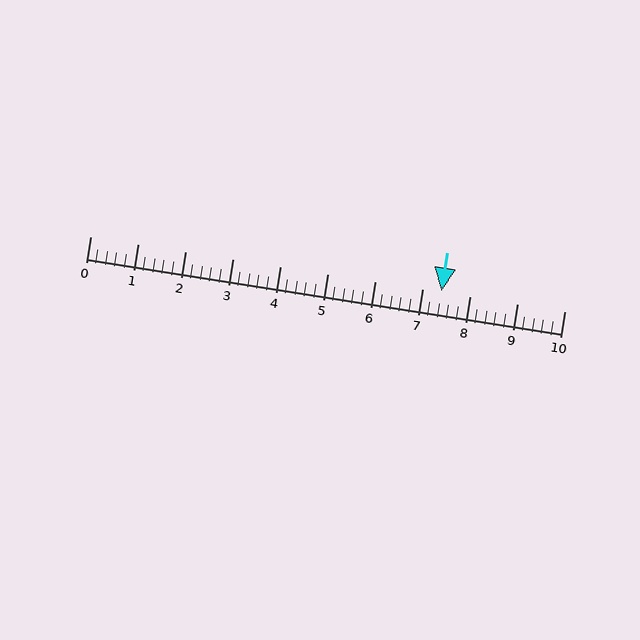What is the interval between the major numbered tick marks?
The major tick marks are spaced 1 units apart.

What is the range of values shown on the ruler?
The ruler shows values from 0 to 10.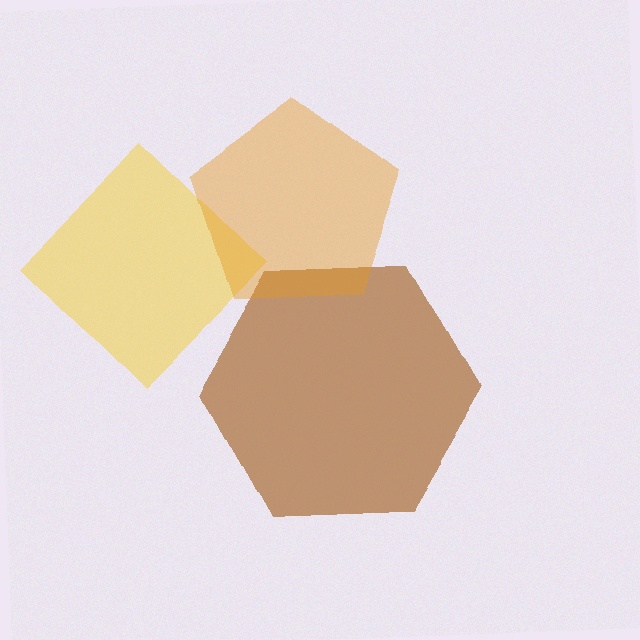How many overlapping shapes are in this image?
There are 3 overlapping shapes in the image.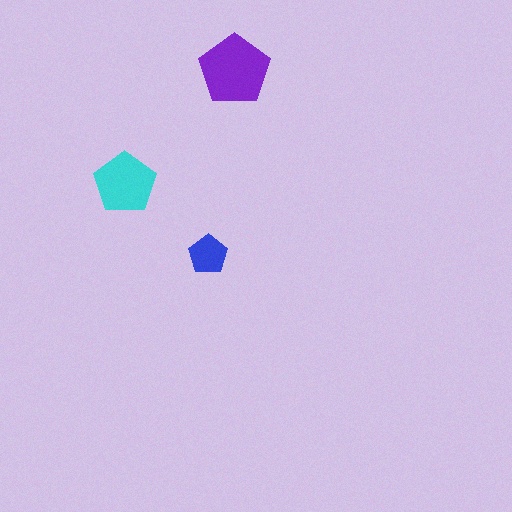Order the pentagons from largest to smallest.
the purple one, the cyan one, the blue one.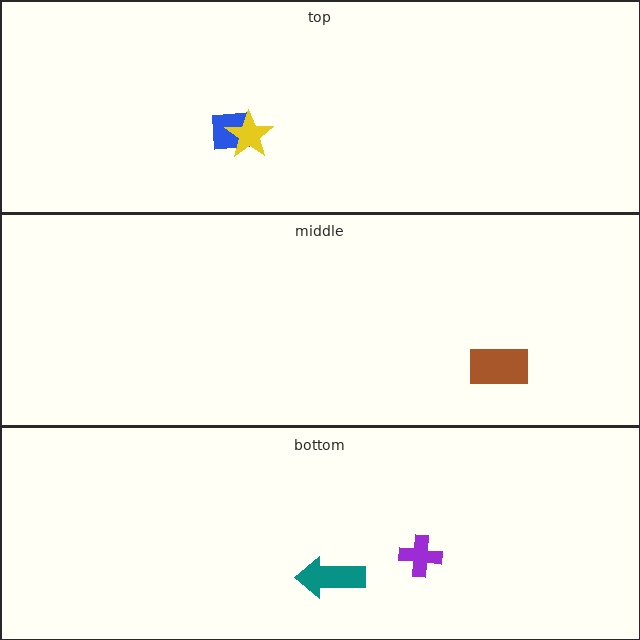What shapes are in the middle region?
The brown rectangle.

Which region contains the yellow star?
The top region.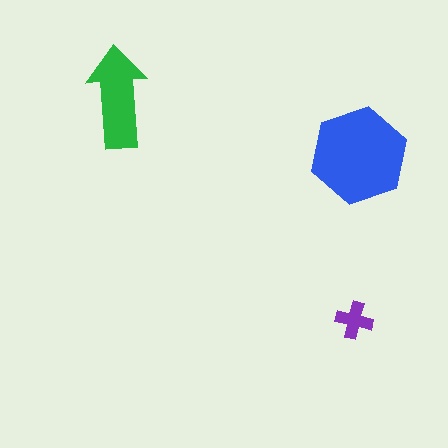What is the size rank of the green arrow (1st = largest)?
2nd.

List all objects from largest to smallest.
The blue hexagon, the green arrow, the purple cross.